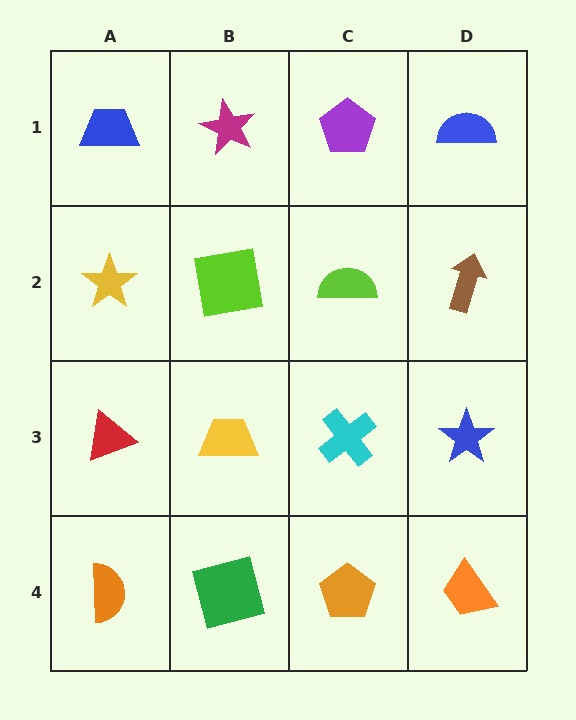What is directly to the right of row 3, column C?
A blue star.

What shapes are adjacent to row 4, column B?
A yellow trapezoid (row 3, column B), an orange semicircle (row 4, column A), an orange pentagon (row 4, column C).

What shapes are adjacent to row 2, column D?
A blue semicircle (row 1, column D), a blue star (row 3, column D), a lime semicircle (row 2, column C).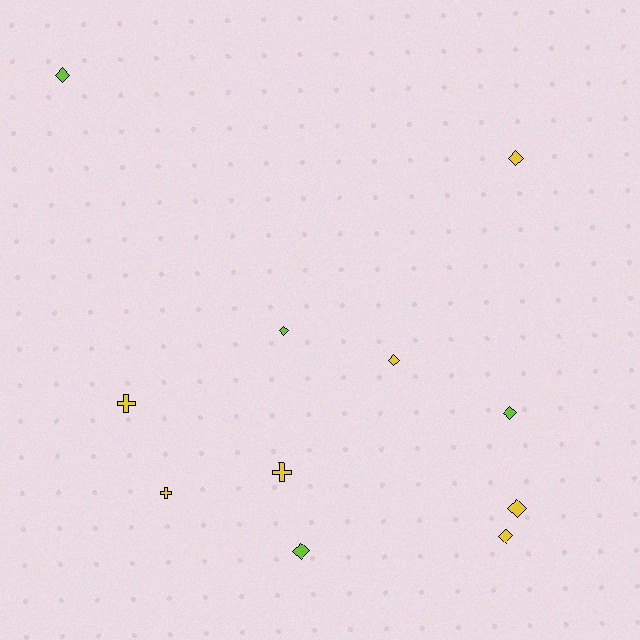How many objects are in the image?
There are 11 objects.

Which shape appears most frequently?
Diamond, with 8 objects.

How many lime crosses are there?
There are no lime crosses.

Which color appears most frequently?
Yellow, with 7 objects.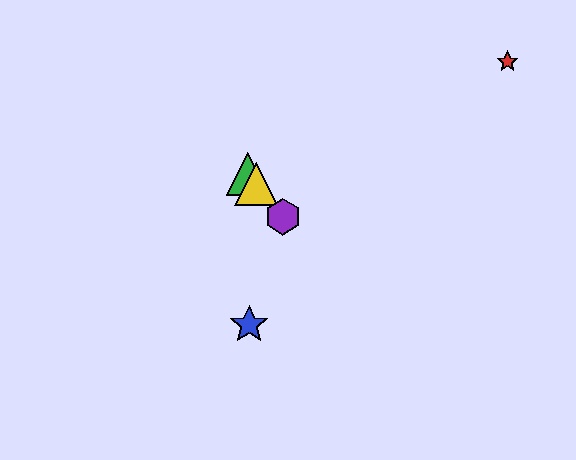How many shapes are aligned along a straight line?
3 shapes (the green triangle, the yellow triangle, the purple hexagon) are aligned along a straight line.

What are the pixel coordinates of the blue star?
The blue star is at (249, 325).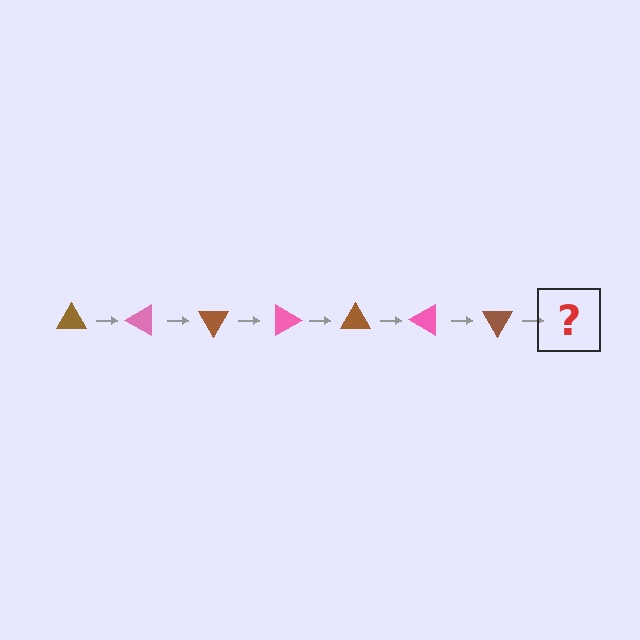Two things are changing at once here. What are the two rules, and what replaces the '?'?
The two rules are that it rotates 30 degrees each step and the color cycles through brown and pink. The '?' should be a pink triangle, rotated 210 degrees from the start.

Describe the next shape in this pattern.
It should be a pink triangle, rotated 210 degrees from the start.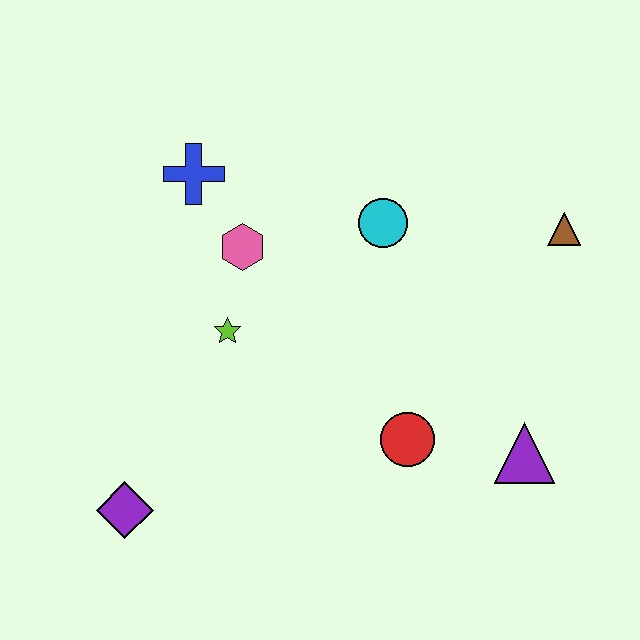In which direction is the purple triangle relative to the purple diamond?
The purple triangle is to the right of the purple diamond.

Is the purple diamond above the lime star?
No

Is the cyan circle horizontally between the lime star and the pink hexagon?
No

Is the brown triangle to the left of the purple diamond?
No